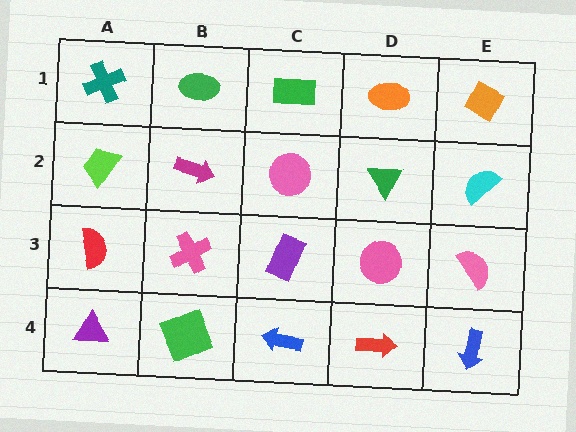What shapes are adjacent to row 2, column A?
A teal cross (row 1, column A), a red semicircle (row 3, column A), a magenta arrow (row 2, column B).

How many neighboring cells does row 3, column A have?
3.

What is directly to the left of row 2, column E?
A green triangle.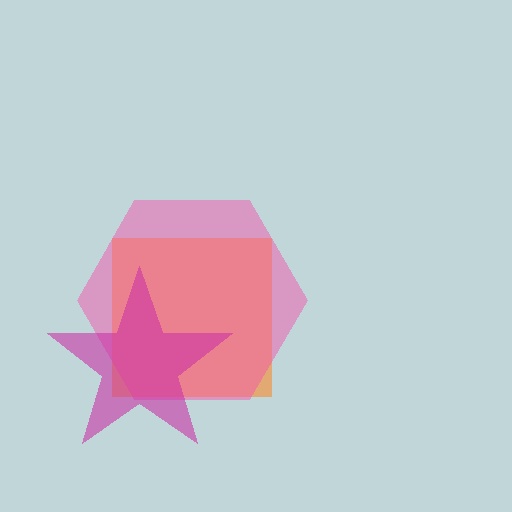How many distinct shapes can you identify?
There are 3 distinct shapes: an orange square, a pink hexagon, a magenta star.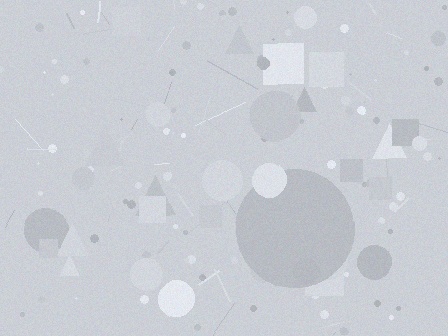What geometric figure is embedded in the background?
A circle is embedded in the background.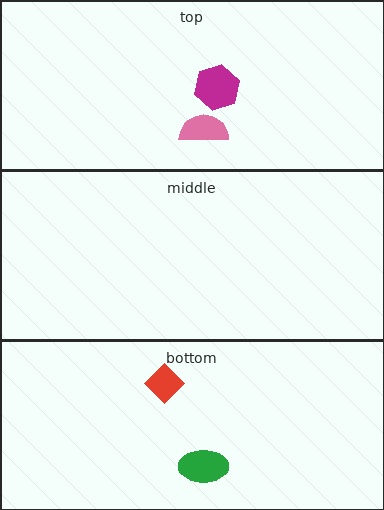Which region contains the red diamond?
The bottom region.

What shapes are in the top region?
The magenta hexagon, the pink semicircle.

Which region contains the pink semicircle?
The top region.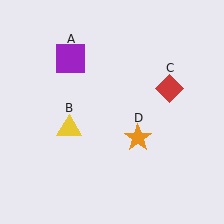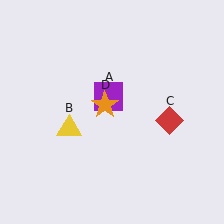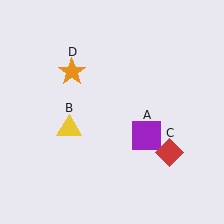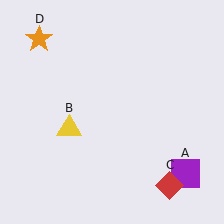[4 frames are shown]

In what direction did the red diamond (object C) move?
The red diamond (object C) moved down.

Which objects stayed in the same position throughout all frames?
Yellow triangle (object B) remained stationary.